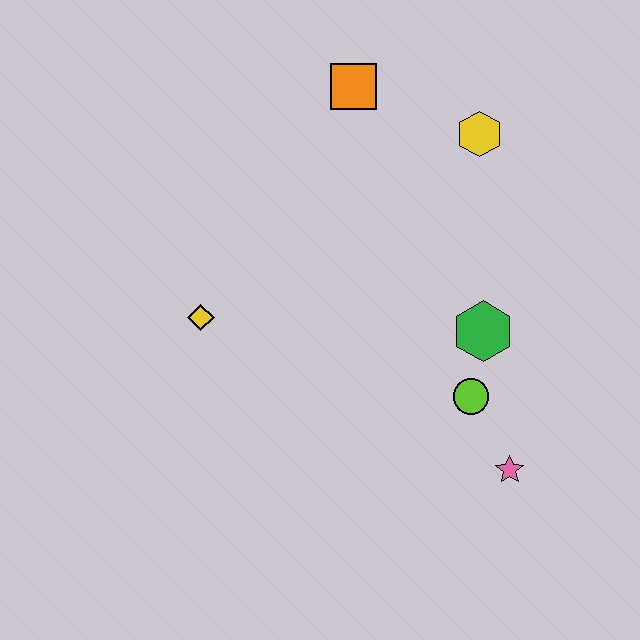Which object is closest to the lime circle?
The green hexagon is closest to the lime circle.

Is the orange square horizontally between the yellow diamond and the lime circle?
Yes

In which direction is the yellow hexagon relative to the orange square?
The yellow hexagon is to the right of the orange square.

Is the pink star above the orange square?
No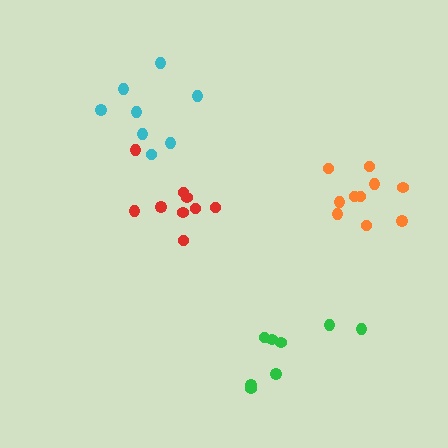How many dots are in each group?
Group 1: 10 dots, Group 2: 8 dots, Group 3: 9 dots, Group 4: 8 dots (35 total).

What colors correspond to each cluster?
The clusters are colored: orange, cyan, red, green.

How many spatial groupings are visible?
There are 4 spatial groupings.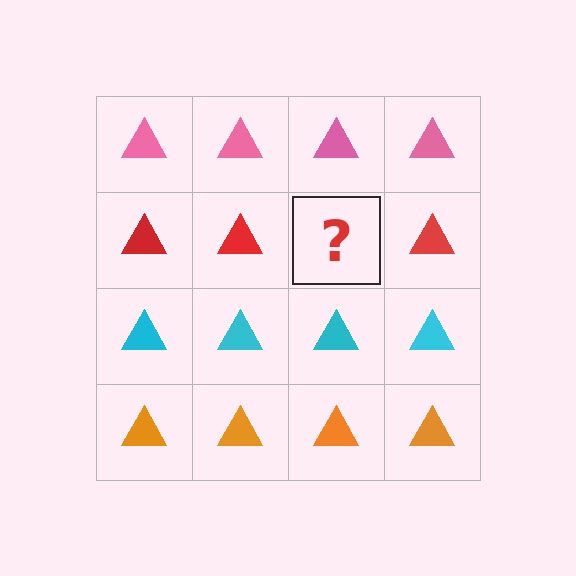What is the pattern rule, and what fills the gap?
The rule is that each row has a consistent color. The gap should be filled with a red triangle.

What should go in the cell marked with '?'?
The missing cell should contain a red triangle.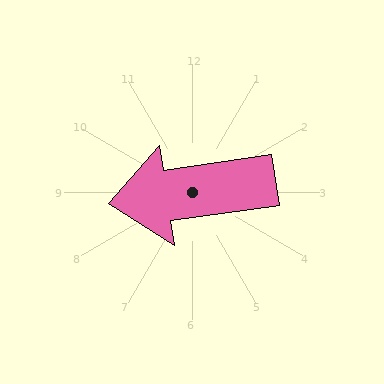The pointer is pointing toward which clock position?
Roughly 9 o'clock.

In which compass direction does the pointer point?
West.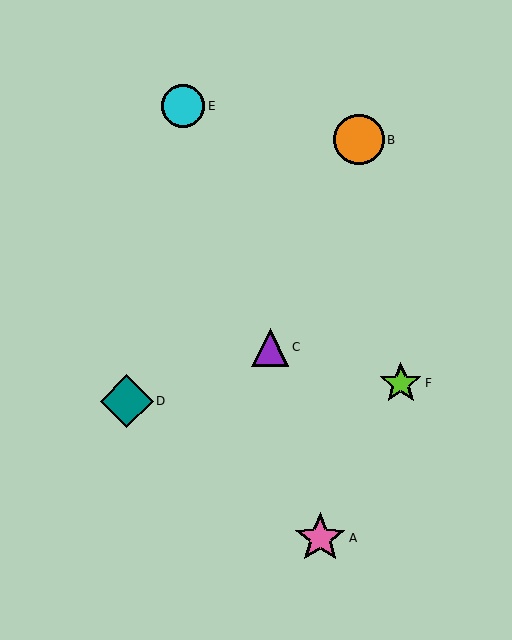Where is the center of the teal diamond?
The center of the teal diamond is at (127, 401).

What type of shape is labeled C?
Shape C is a purple triangle.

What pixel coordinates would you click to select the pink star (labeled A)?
Click at (320, 538) to select the pink star A.